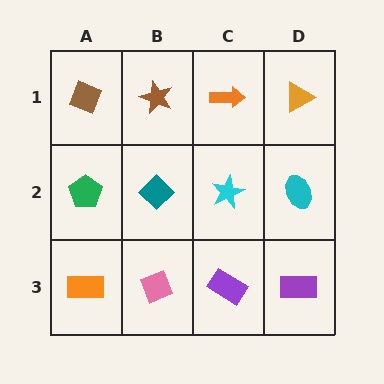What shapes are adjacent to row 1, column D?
A cyan ellipse (row 2, column D), an orange arrow (row 1, column C).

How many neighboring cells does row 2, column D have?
3.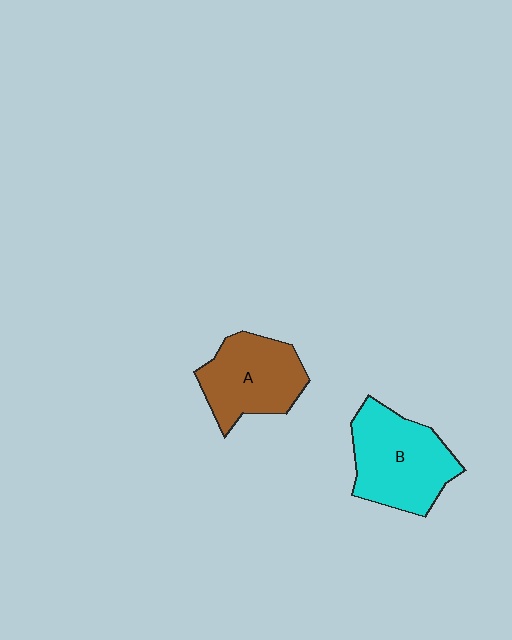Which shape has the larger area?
Shape B (cyan).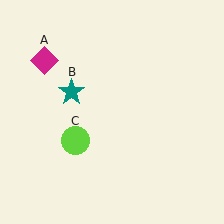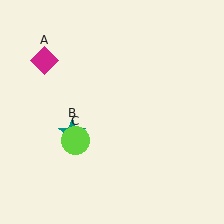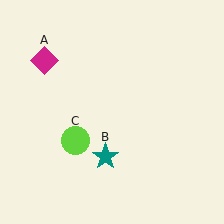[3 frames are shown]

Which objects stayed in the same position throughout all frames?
Magenta diamond (object A) and lime circle (object C) remained stationary.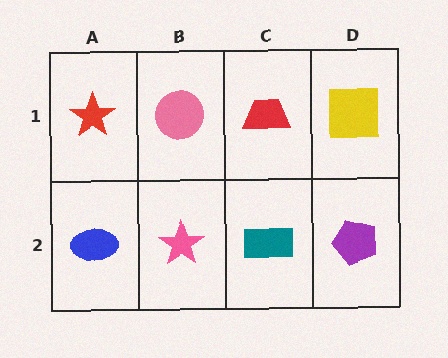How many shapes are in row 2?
4 shapes.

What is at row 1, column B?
A pink circle.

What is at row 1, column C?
A red trapezoid.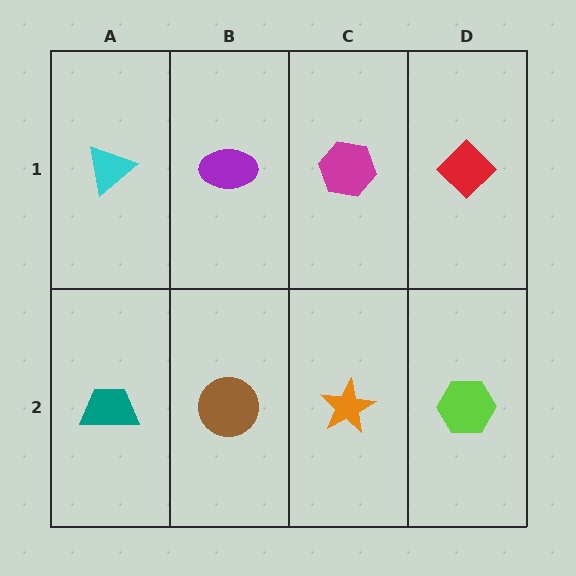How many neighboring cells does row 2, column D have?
2.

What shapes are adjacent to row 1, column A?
A teal trapezoid (row 2, column A), a purple ellipse (row 1, column B).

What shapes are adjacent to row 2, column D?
A red diamond (row 1, column D), an orange star (row 2, column C).